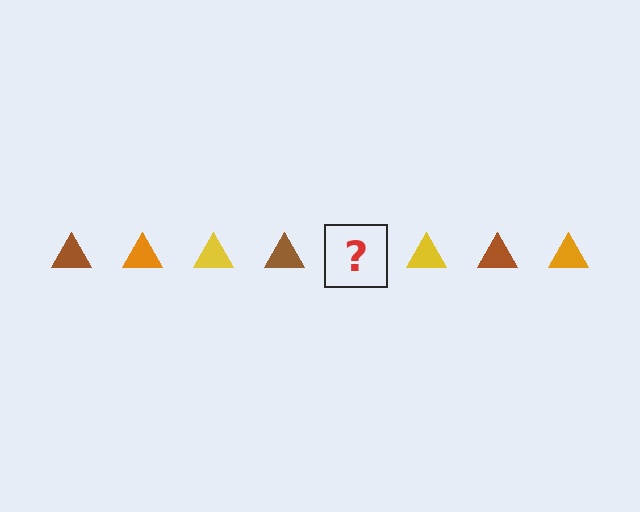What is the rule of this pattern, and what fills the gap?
The rule is that the pattern cycles through brown, orange, yellow triangles. The gap should be filled with an orange triangle.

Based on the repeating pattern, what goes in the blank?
The blank should be an orange triangle.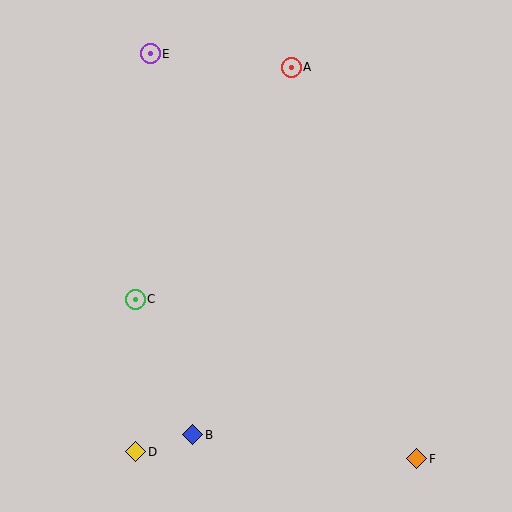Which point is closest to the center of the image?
Point C at (135, 299) is closest to the center.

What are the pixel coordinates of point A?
Point A is at (291, 67).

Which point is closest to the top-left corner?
Point E is closest to the top-left corner.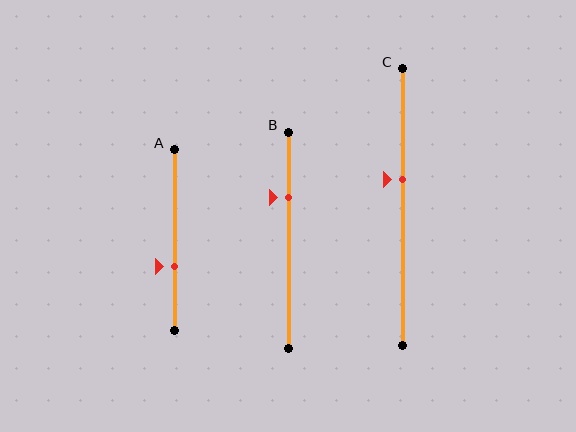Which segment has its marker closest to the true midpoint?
Segment C has its marker closest to the true midpoint.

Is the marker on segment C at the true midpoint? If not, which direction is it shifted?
No, the marker on segment C is shifted upward by about 10% of the segment length.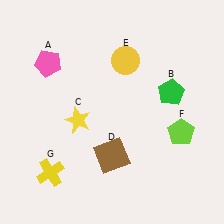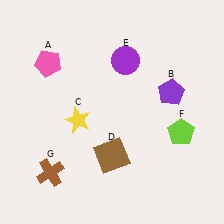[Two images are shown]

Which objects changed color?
B changed from green to purple. E changed from yellow to purple. G changed from yellow to brown.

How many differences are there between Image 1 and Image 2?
There are 3 differences between the two images.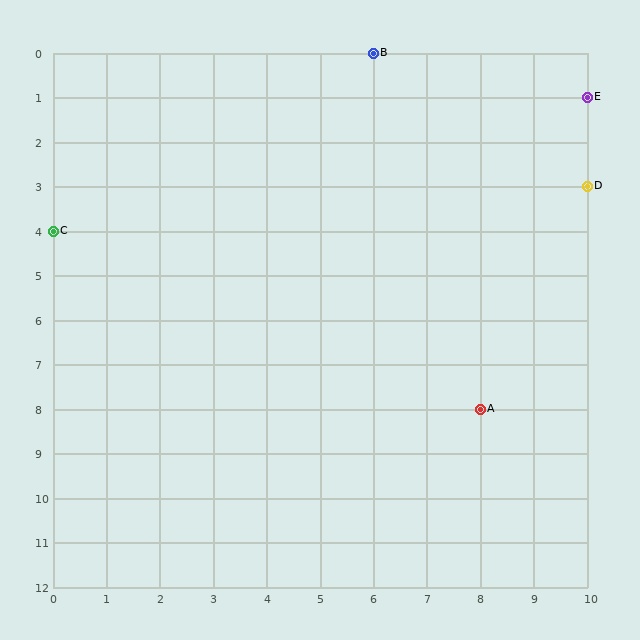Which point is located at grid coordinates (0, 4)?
Point C is at (0, 4).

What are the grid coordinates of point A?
Point A is at grid coordinates (8, 8).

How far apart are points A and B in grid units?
Points A and B are 2 columns and 8 rows apart (about 8.2 grid units diagonally).